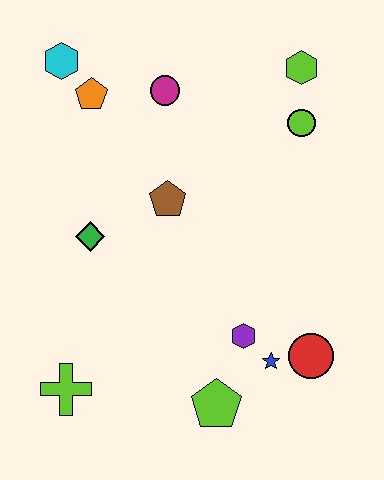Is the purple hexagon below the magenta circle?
Yes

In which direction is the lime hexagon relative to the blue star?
The lime hexagon is above the blue star.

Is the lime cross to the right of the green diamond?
No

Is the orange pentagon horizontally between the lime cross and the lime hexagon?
Yes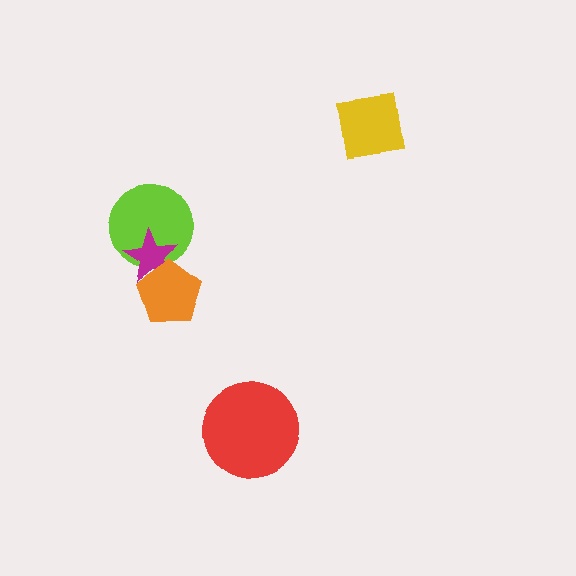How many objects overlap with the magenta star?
2 objects overlap with the magenta star.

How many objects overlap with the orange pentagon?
1 object overlaps with the orange pentagon.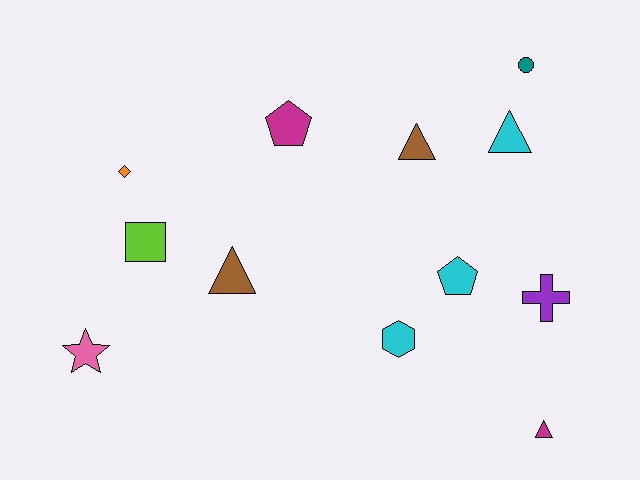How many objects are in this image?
There are 12 objects.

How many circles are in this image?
There is 1 circle.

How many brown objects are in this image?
There are 2 brown objects.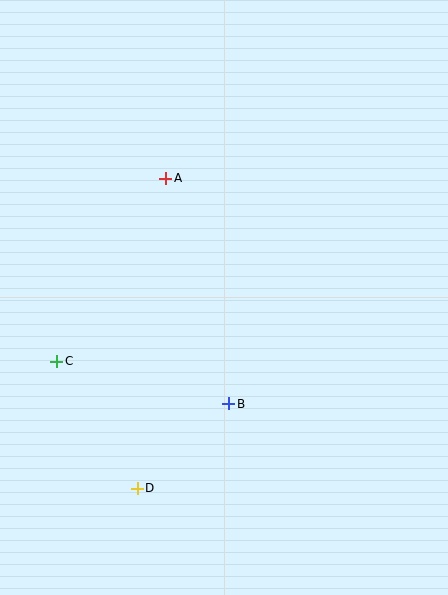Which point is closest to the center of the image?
Point B at (229, 404) is closest to the center.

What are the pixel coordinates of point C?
Point C is at (57, 361).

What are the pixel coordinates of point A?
Point A is at (166, 178).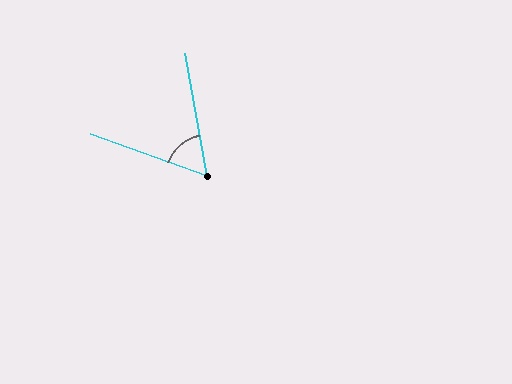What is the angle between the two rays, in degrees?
Approximately 60 degrees.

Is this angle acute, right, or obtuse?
It is acute.